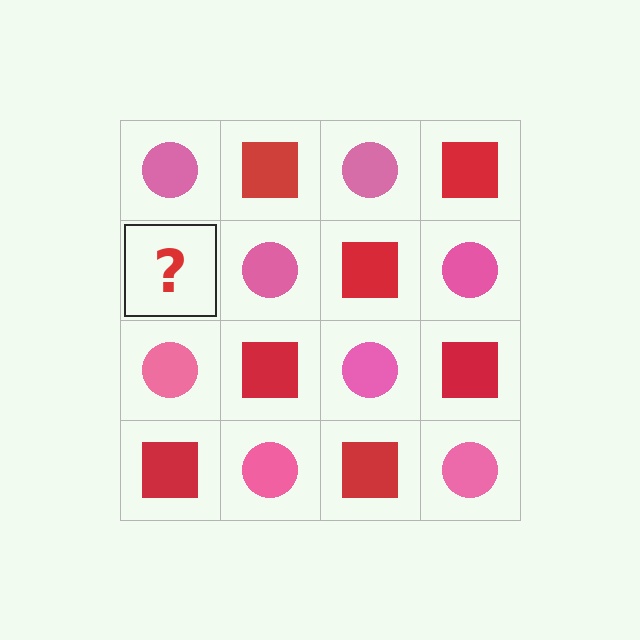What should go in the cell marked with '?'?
The missing cell should contain a red square.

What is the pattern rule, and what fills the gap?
The rule is that it alternates pink circle and red square in a checkerboard pattern. The gap should be filled with a red square.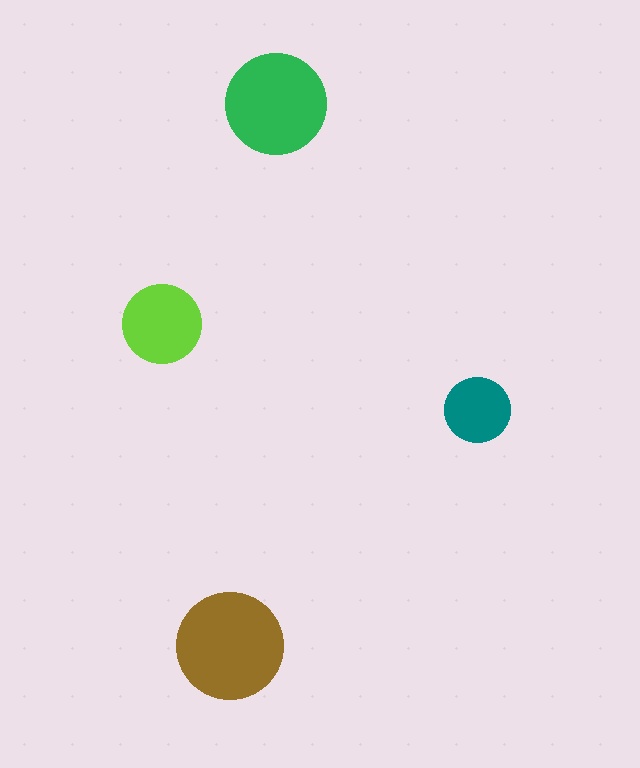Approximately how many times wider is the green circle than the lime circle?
About 1.5 times wider.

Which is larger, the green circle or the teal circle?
The green one.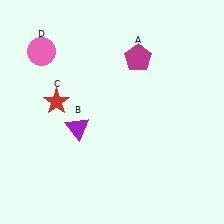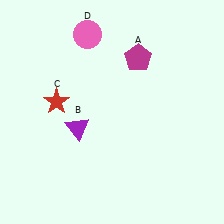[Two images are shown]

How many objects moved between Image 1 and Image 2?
1 object moved between the two images.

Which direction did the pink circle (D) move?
The pink circle (D) moved right.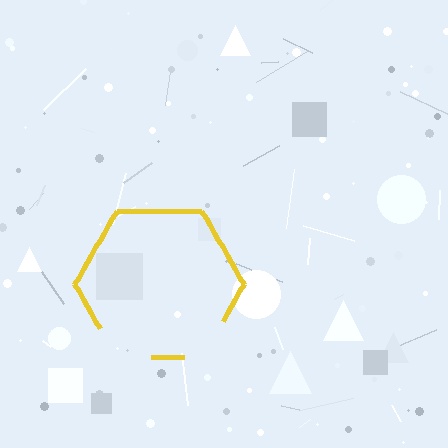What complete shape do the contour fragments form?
The contour fragments form a hexagon.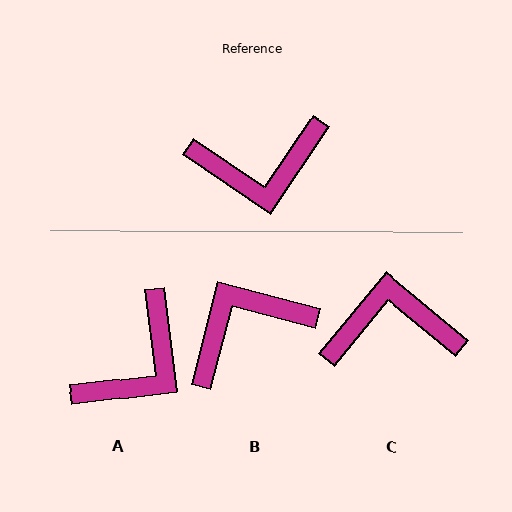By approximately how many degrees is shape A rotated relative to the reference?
Approximately 41 degrees counter-clockwise.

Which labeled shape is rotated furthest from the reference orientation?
C, about 174 degrees away.